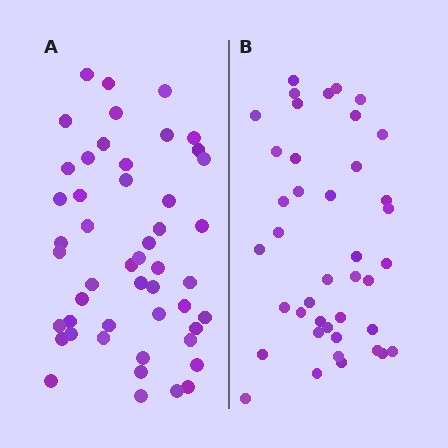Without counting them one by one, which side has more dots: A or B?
Region A (the left region) has more dots.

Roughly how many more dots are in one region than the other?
Region A has roughly 8 or so more dots than region B.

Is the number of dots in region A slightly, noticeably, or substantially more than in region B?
Region A has only slightly more — the two regions are fairly close. The ratio is roughly 1.2 to 1.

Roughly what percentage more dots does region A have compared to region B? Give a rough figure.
About 20% more.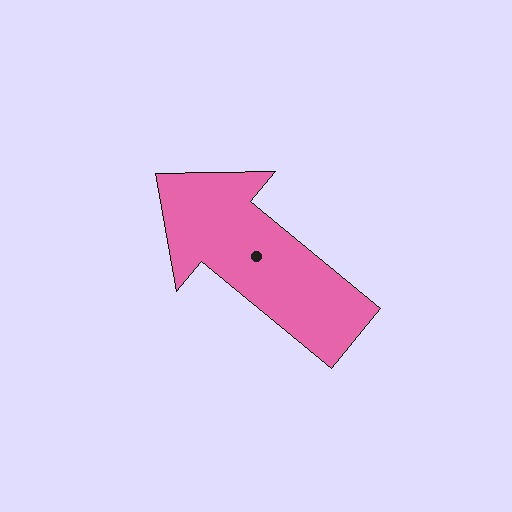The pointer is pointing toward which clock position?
Roughly 10 o'clock.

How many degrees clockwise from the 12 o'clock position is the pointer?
Approximately 309 degrees.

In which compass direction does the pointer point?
Northwest.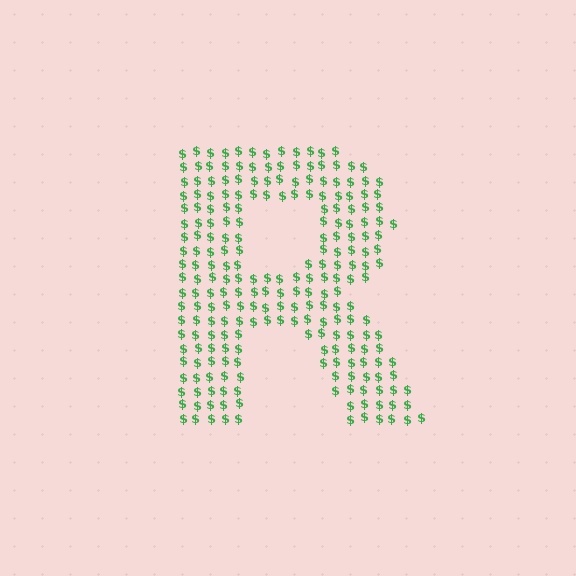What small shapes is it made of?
It is made of small dollar signs.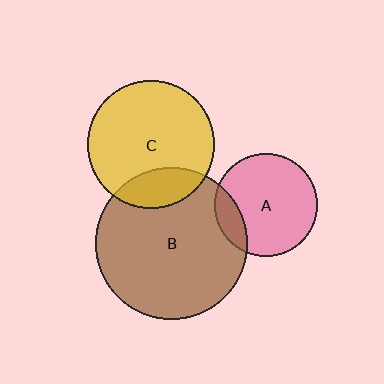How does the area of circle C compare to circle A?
Approximately 1.5 times.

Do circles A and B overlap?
Yes.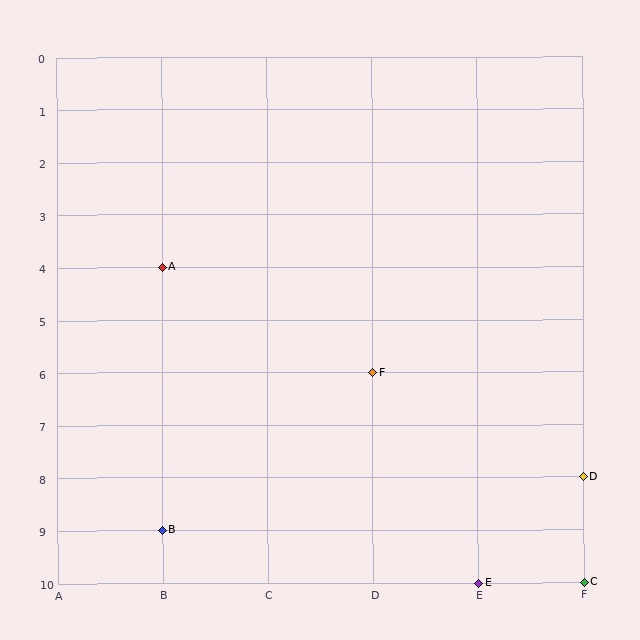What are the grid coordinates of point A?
Point A is at grid coordinates (B, 4).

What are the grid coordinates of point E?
Point E is at grid coordinates (E, 10).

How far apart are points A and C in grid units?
Points A and C are 4 columns and 6 rows apart (about 7.2 grid units diagonally).